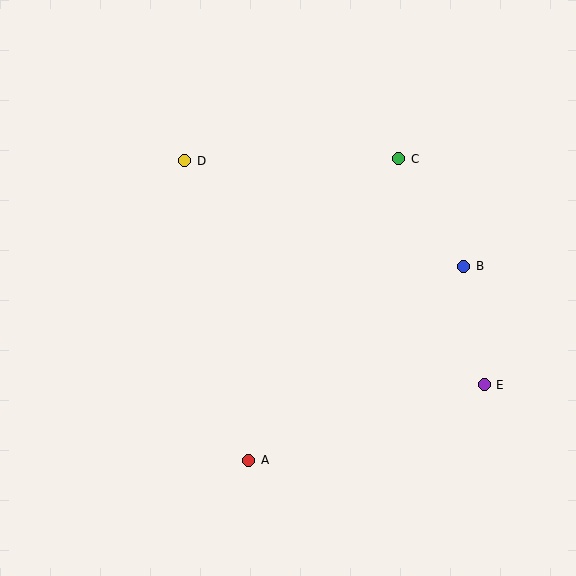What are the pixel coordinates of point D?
Point D is at (185, 161).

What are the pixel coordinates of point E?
Point E is at (484, 385).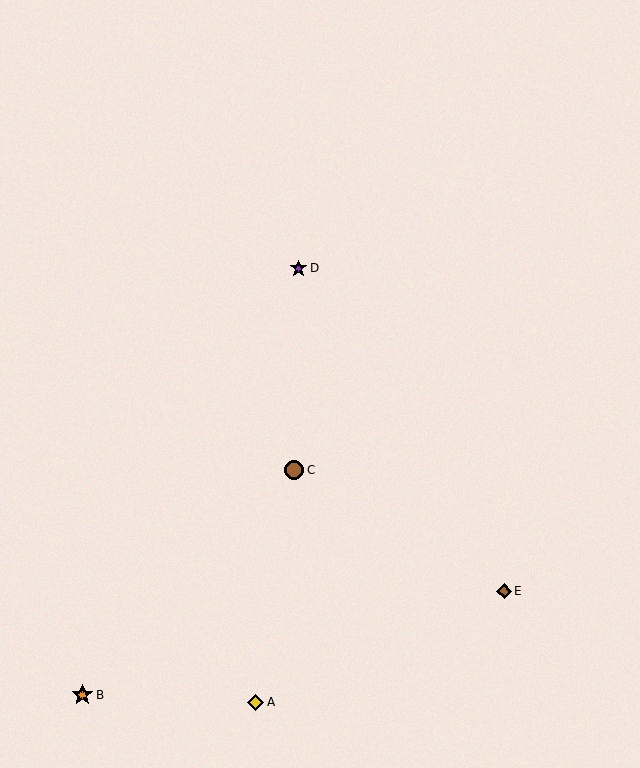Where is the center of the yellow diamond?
The center of the yellow diamond is at (256, 702).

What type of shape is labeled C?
Shape C is a brown circle.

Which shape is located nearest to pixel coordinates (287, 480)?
The brown circle (labeled C) at (294, 470) is nearest to that location.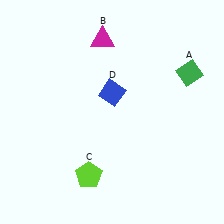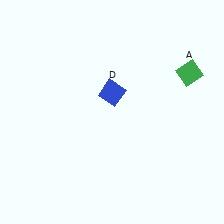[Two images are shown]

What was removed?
The lime pentagon (C), the magenta triangle (B) were removed in Image 2.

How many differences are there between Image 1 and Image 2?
There are 2 differences between the two images.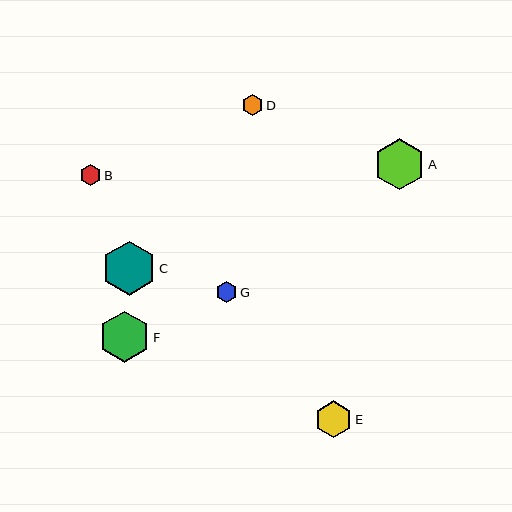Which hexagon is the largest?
Hexagon C is the largest with a size of approximately 54 pixels.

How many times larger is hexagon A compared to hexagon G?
Hexagon A is approximately 2.4 times the size of hexagon G.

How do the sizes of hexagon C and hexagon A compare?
Hexagon C and hexagon A are approximately the same size.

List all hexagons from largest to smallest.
From largest to smallest: C, F, A, E, B, D, G.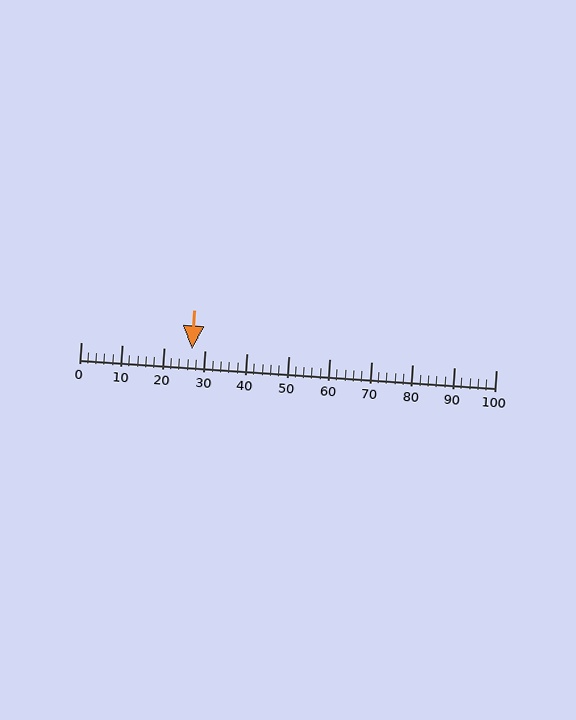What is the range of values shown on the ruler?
The ruler shows values from 0 to 100.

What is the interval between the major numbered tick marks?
The major tick marks are spaced 10 units apart.